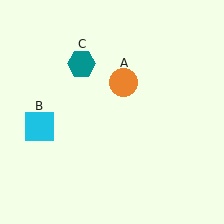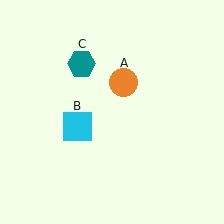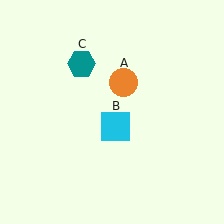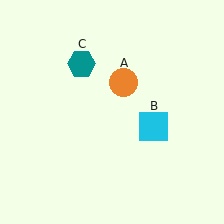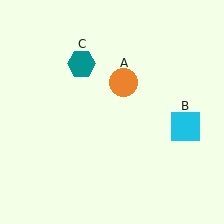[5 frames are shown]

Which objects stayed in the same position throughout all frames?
Orange circle (object A) and teal hexagon (object C) remained stationary.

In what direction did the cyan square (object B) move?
The cyan square (object B) moved right.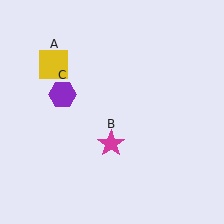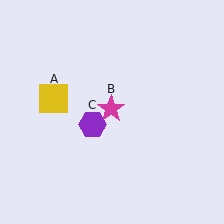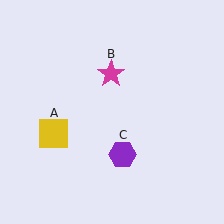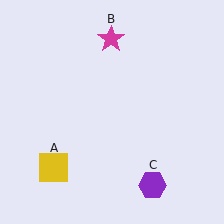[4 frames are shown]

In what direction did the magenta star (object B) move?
The magenta star (object B) moved up.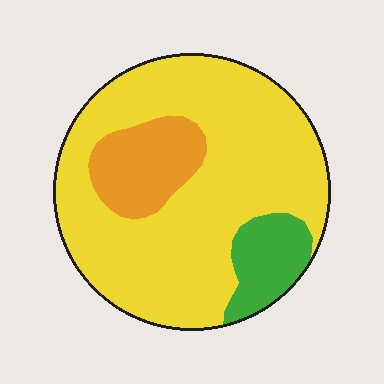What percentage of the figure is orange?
Orange covers roughly 15% of the figure.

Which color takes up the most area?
Yellow, at roughly 75%.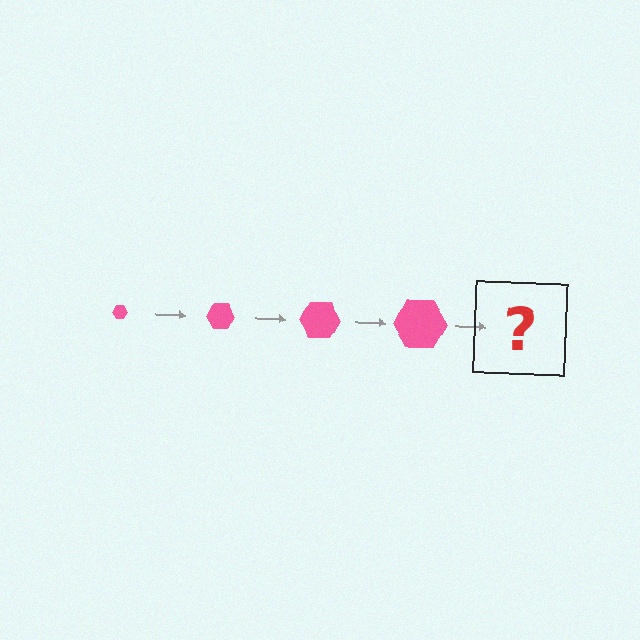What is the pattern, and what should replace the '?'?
The pattern is that the hexagon gets progressively larger each step. The '?' should be a pink hexagon, larger than the previous one.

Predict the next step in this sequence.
The next step is a pink hexagon, larger than the previous one.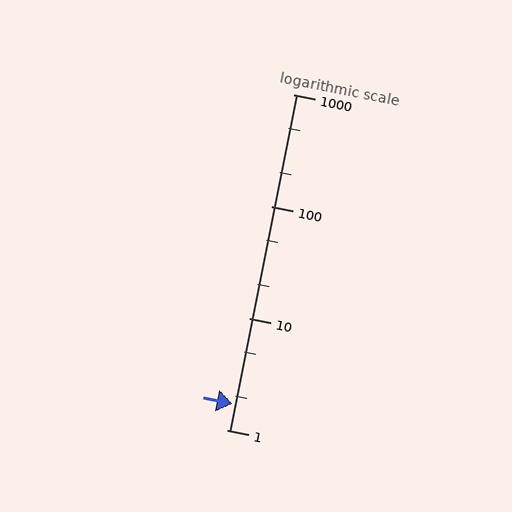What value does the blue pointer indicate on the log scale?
The pointer indicates approximately 1.7.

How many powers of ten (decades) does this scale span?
The scale spans 3 decades, from 1 to 1000.